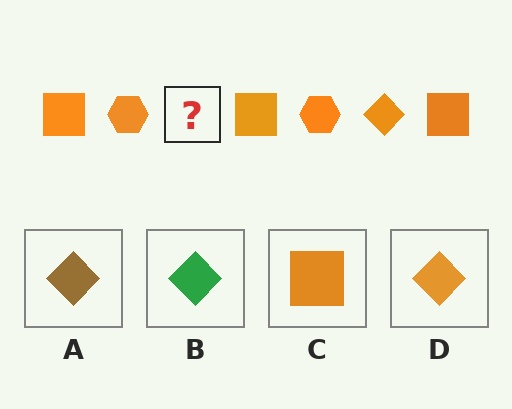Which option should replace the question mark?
Option D.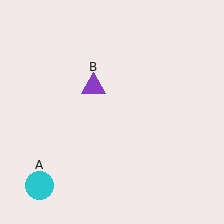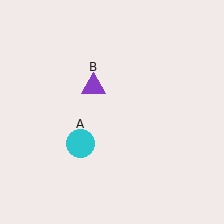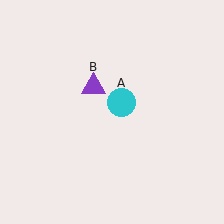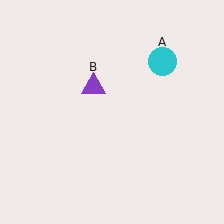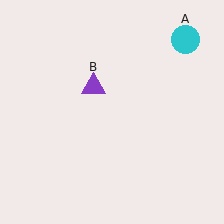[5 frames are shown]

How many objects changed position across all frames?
1 object changed position: cyan circle (object A).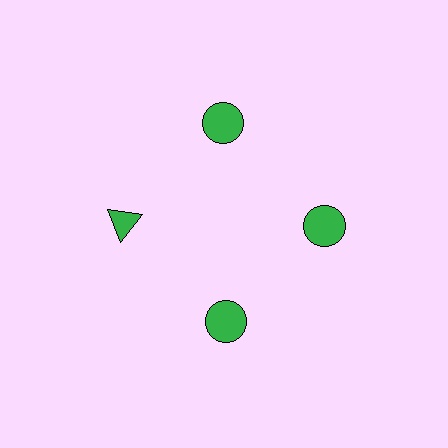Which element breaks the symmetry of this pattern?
The green triangle at roughly the 9 o'clock position breaks the symmetry. All other shapes are green circles.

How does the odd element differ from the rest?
It has a different shape: triangle instead of circle.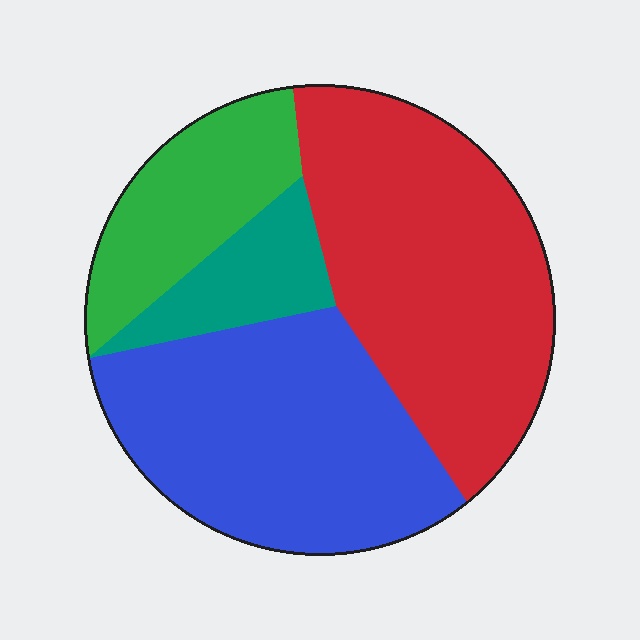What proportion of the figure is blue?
Blue covers about 35% of the figure.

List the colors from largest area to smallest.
From largest to smallest: red, blue, green, teal.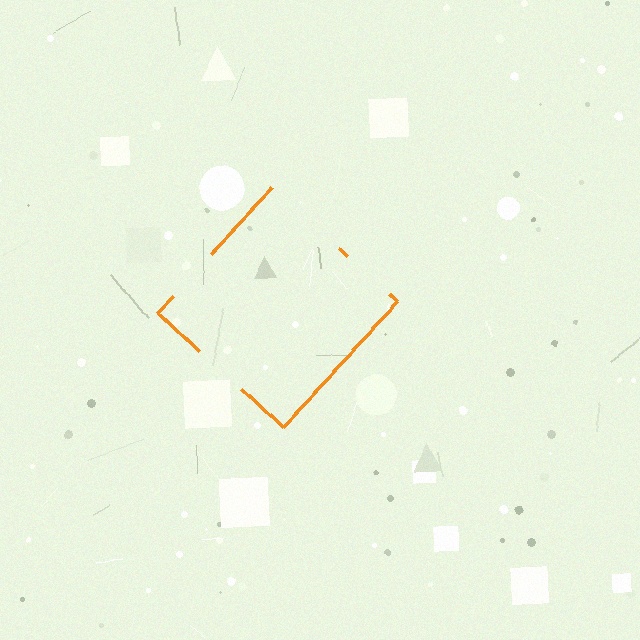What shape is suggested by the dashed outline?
The dashed outline suggests a diamond.